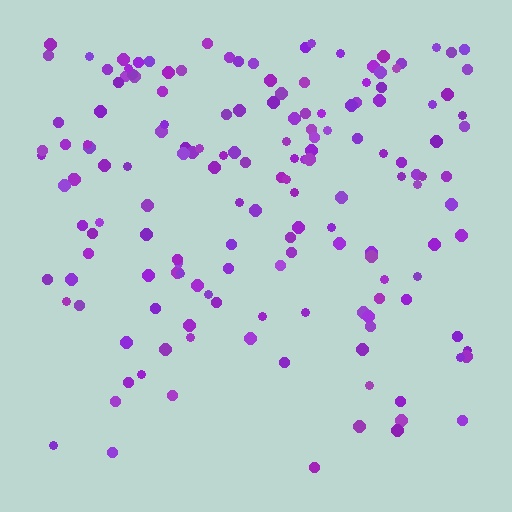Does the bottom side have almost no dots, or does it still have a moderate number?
Still a moderate number, just noticeably fewer than the top.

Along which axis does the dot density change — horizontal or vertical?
Vertical.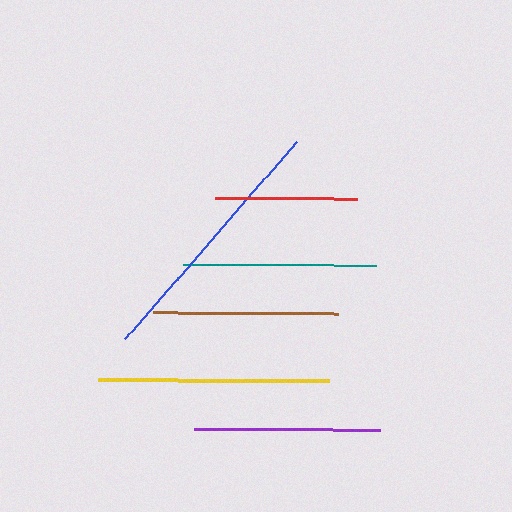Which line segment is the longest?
The blue line is the longest at approximately 261 pixels.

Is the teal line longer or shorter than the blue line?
The blue line is longer than the teal line.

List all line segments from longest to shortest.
From longest to shortest: blue, yellow, teal, purple, brown, red.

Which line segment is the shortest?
The red line is the shortest at approximately 141 pixels.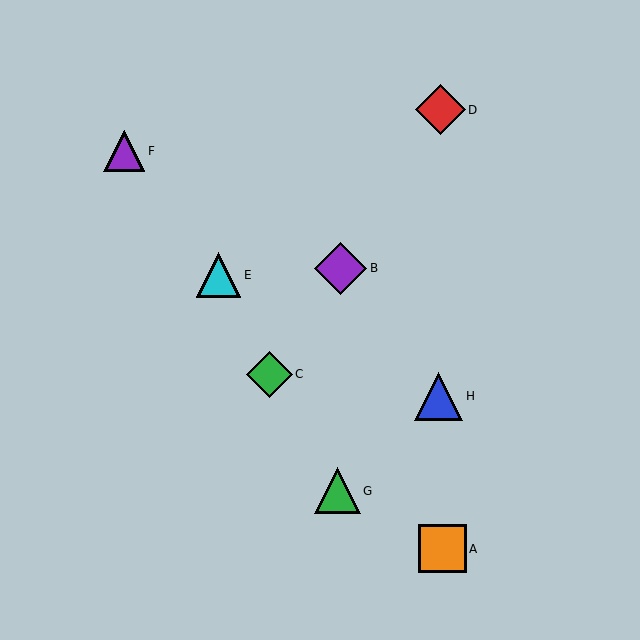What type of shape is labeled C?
Shape C is a green diamond.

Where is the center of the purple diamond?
The center of the purple diamond is at (341, 268).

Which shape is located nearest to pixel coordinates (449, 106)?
The red diamond (labeled D) at (440, 110) is nearest to that location.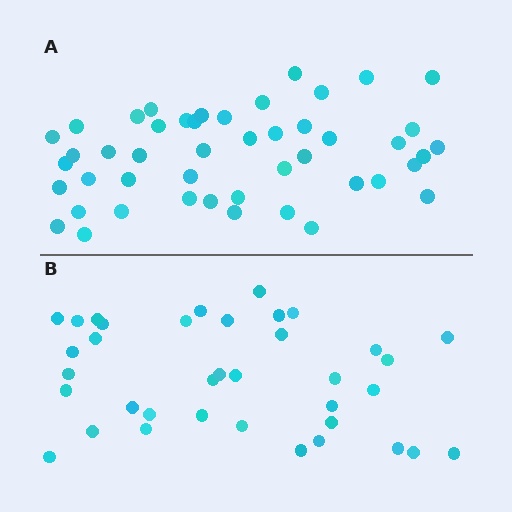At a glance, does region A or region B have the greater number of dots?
Region A (the top region) has more dots.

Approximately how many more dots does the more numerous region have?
Region A has roughly 10 or so more dots than region B.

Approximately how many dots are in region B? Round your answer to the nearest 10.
About 40 dots. (The exact count is 37, which rounds to 40.)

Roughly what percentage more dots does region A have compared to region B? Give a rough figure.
About 25% more.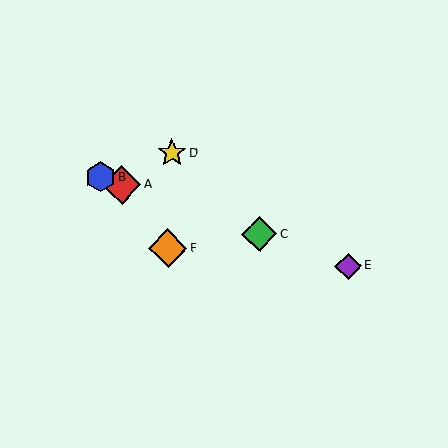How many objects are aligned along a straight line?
4 objects (A, B, C, E) are aligned along a straight line.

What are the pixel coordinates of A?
Object A is at (122, 185).